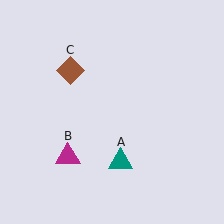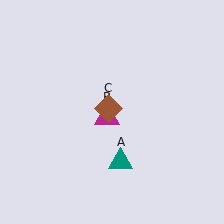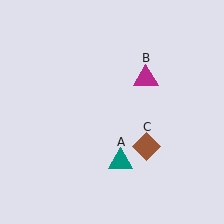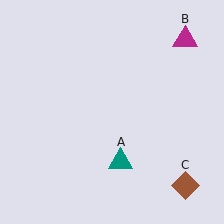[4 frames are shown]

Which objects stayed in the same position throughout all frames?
Teal triangle (object A) remained stationary.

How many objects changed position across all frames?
2 objects changed position: magenta triangle (object B), brown diamond (object C).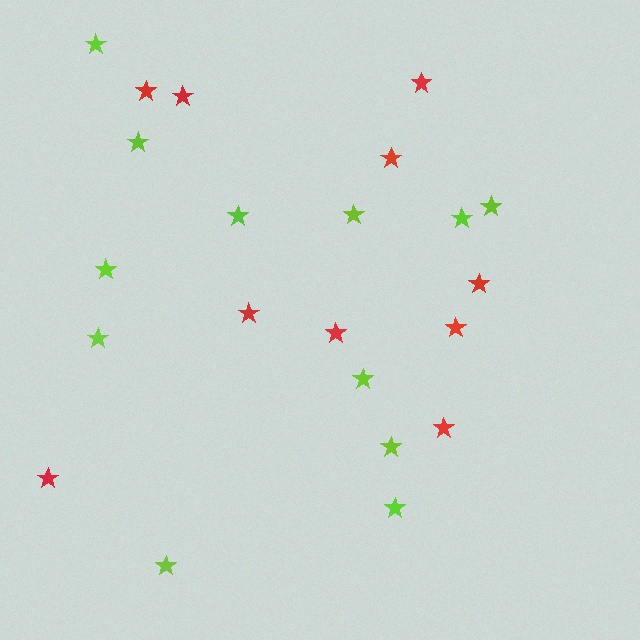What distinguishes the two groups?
There are 2 groups: one group of lime stars (12) and one group of red stars (10).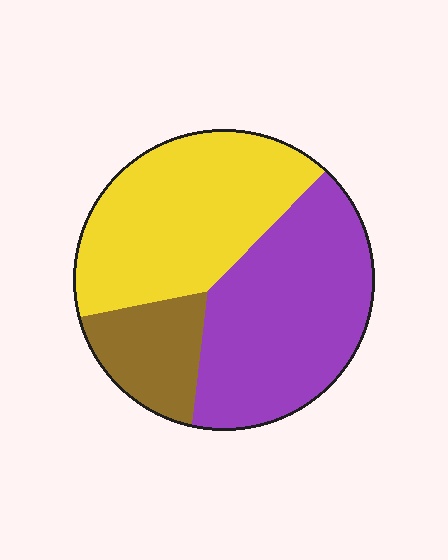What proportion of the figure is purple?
Purple covers about 45% of the figure.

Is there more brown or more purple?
Purple.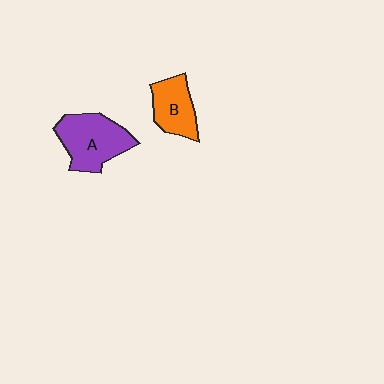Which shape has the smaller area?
Shape B (orange).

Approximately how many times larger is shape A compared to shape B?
Approximately 1.5 times.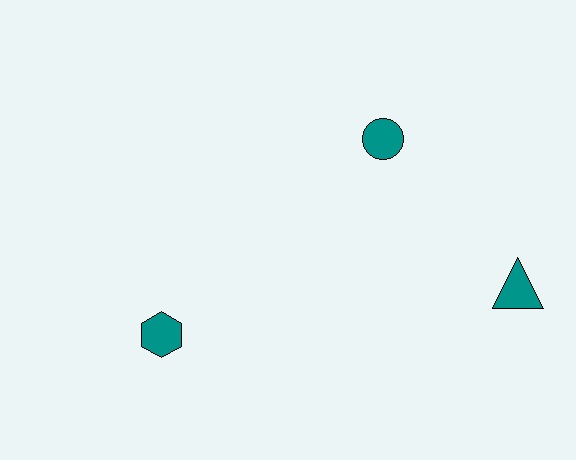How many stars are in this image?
There are no stars.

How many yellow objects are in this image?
There are no yellow objects.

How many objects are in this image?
There are 3 objects.